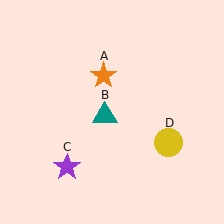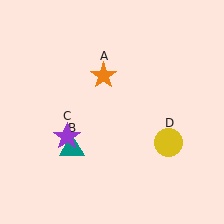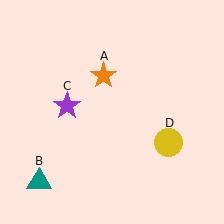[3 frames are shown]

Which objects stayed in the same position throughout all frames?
Orange star (object A) and yellow circle (object D) remained stationary.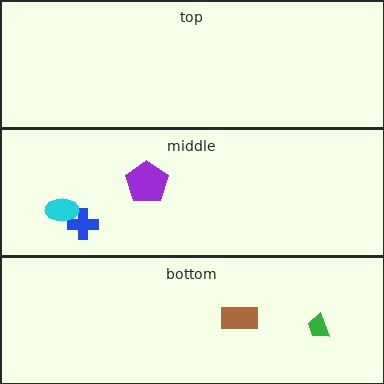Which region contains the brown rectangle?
The bottom region.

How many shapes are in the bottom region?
2.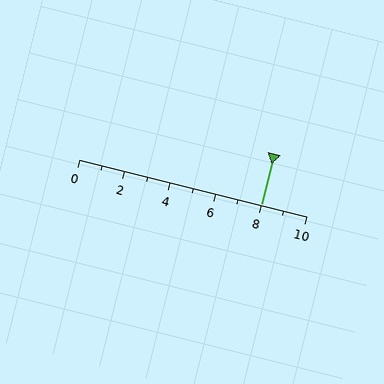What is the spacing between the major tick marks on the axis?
The major ticks are spaced 2 apart.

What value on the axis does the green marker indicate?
The marker indicates approximately 8.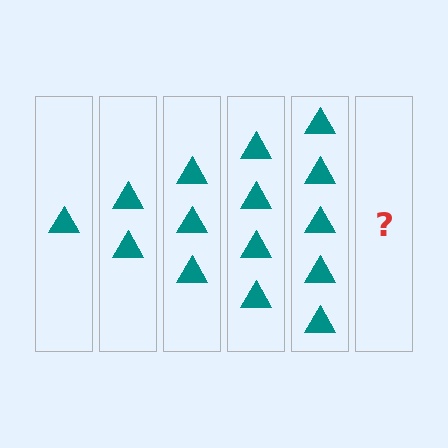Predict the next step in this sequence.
The next step is 6 triangles.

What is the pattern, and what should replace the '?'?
The pattern is that each step adds one more triangle. The '?' should be 6 triangles.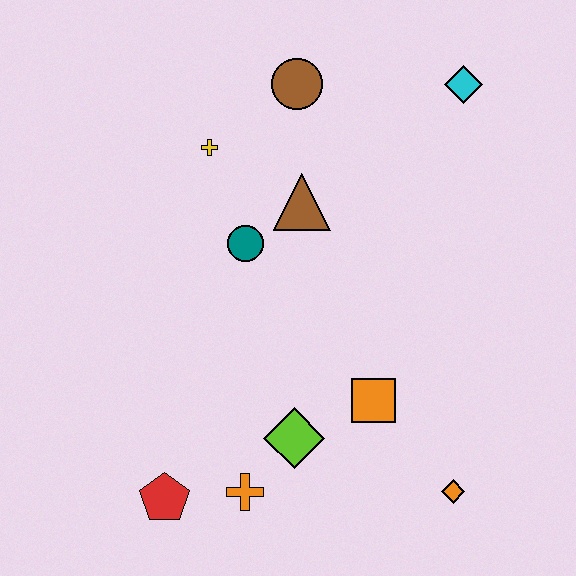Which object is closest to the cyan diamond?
The brown circle is closest to the cyan diamond.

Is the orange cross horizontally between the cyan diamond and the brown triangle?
No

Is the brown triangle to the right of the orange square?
No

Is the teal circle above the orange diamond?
Yes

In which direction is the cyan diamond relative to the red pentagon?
The cyan diamond is above the red pentagon.